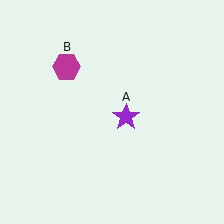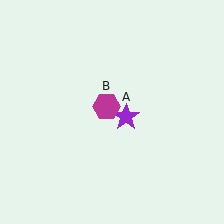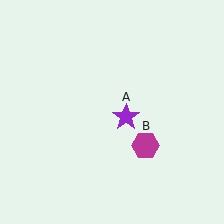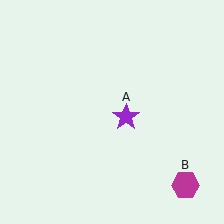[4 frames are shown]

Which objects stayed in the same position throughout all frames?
Purple star (object A) remained stationary.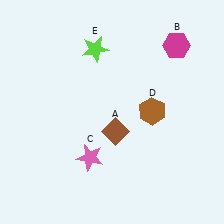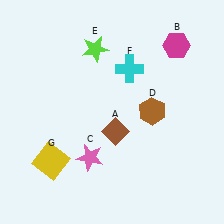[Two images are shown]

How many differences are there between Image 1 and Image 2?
There are 2 differences between the two images.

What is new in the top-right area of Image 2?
A cyan cross (F) was added in the top-right area of Image 2.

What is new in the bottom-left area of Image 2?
A yellow square (G) was added in the bottom-left area of Image 2.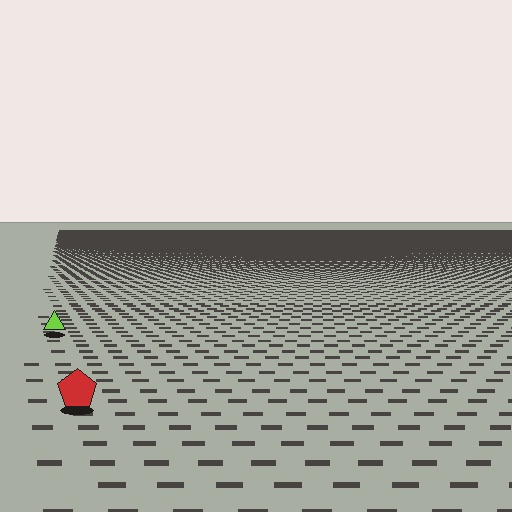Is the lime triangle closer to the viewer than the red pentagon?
No. The red pentagon is closer — you can tell from the texture gradient: the ground texture is coarser near it.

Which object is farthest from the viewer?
The lime triangle is farthest from the viewer. It appears smaller and the ground texture around it is denser.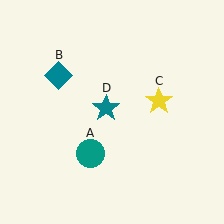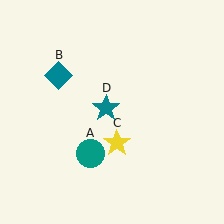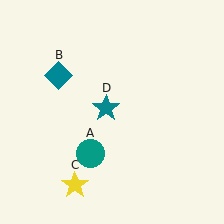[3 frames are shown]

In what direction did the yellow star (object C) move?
The yellow star (object C) moved down and to the left.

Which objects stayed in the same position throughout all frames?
Teal circle (object A) and teal diamond (object B) and teal star (object D) remained stationary.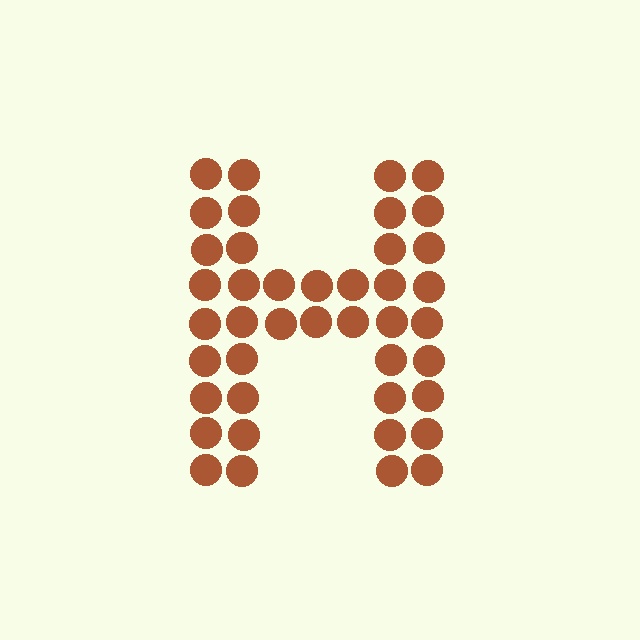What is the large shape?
The large shape is the letter H.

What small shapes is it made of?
It is made of small circles.